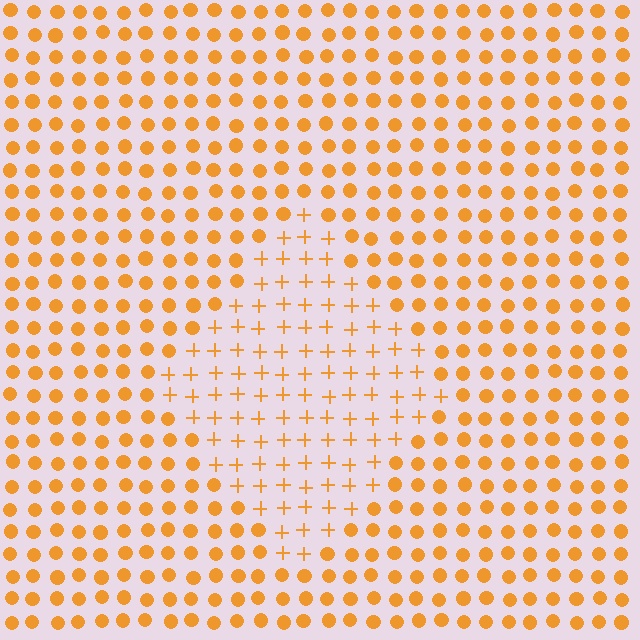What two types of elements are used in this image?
The image uses plus signs inside the diamond region and circles outside it.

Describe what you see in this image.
The image is filled with small orange elements arranged in a uniform grid. A diamond-shaped region contains plus signs, while the surrounding area contains circles. The boundary is defined purely by the change in element shape.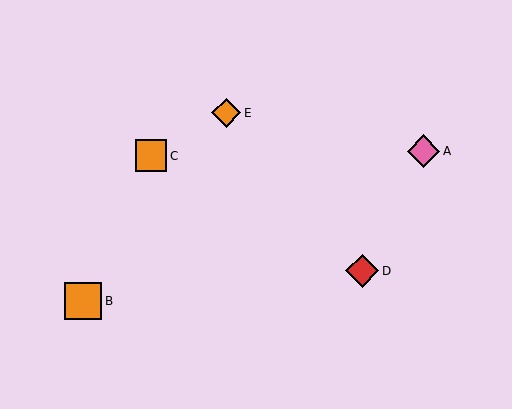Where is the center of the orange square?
The center of the orange square is at (151, 156).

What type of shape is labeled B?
Shape B is an orange square.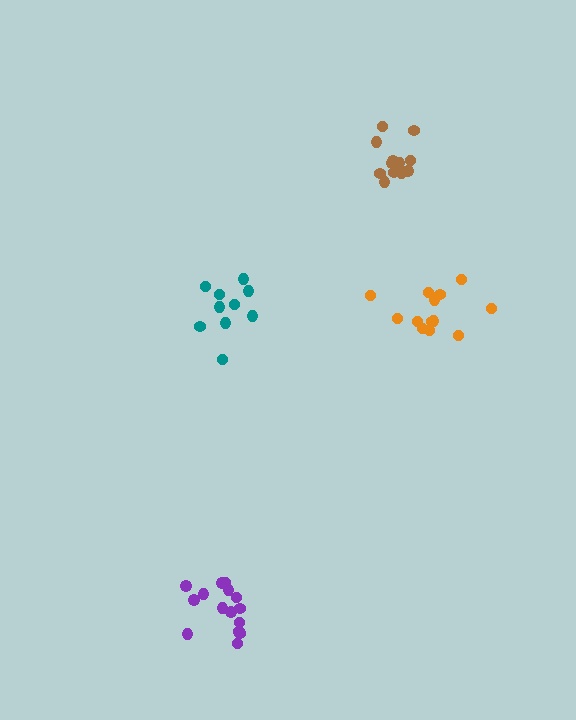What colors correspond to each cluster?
The clusters are colored: teal, orange, purple, brown.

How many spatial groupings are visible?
There are 4 spatial groupings.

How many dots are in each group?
Group 1: 10 dots, Group 2: 13 dots, Group 3: 15 dots, Group 4: 12 dots (50 total).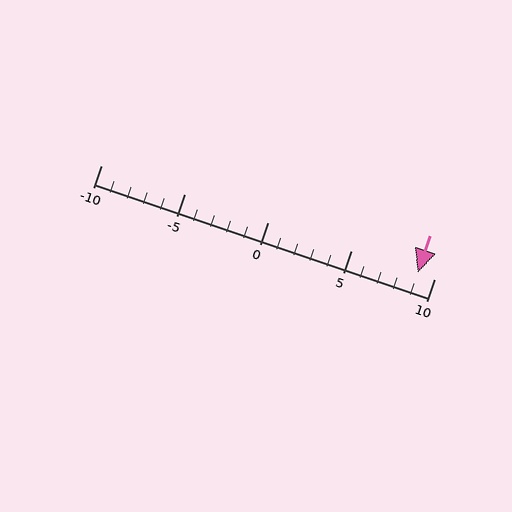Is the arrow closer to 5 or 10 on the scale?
The arrow is closer to 10.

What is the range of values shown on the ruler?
The ruler shows values from -10 to 10.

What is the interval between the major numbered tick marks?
The major tick marks are spaced 5 units apart.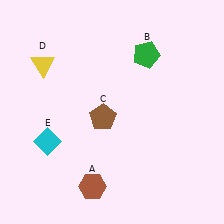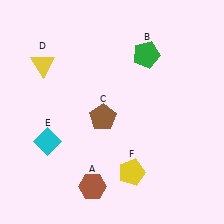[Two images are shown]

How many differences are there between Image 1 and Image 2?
There is 1 difference between the two images.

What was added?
A yellow pentagon (F) was added in Image 2.